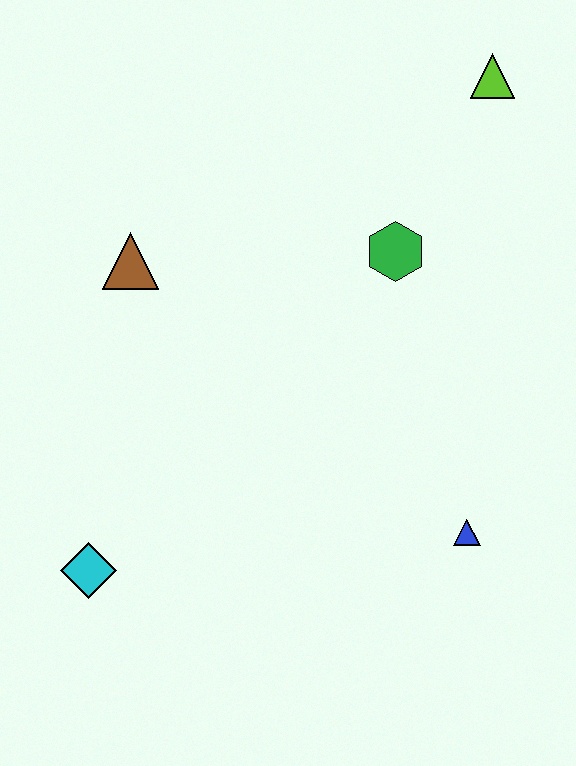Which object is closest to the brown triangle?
The green hexagon is closest to the brown triangle.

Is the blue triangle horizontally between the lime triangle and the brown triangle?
Yes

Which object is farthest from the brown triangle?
The blue triangle is farthest from the brown triangle.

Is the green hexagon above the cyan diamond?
Yes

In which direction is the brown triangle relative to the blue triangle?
The brown triangle is to the left of the blue triangle.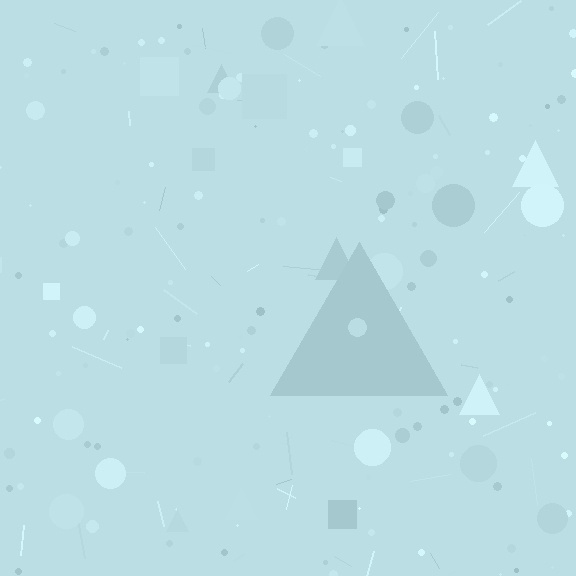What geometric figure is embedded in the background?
A triangle is embedded in the background.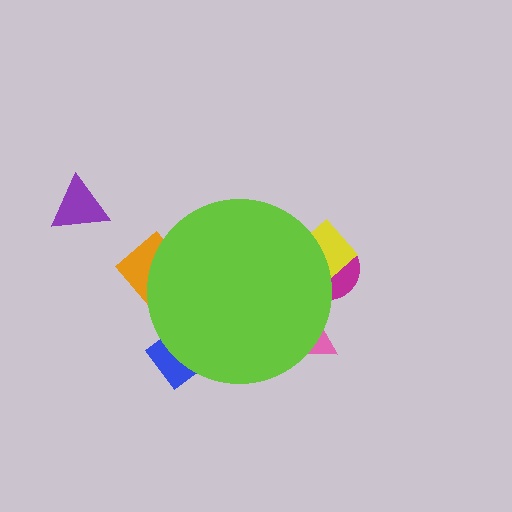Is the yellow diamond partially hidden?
Yes, the yellow diamond is partially hidden behind the lime circle.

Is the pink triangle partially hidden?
Yes, the pink triangle is partially hidden behind the lime circle.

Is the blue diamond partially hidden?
Yes, the blue diamond is partially hidden behind the lime circle.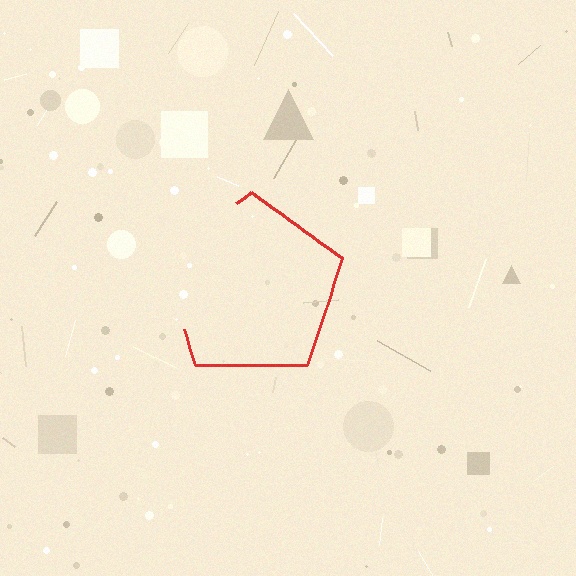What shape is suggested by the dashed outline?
The dashed outline suggests a pentagon.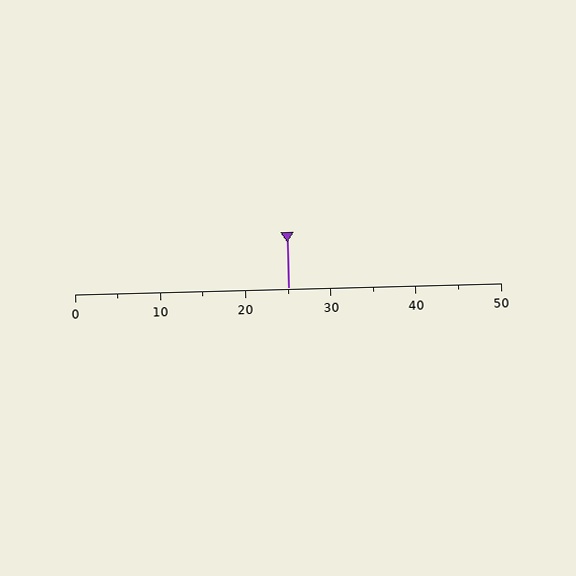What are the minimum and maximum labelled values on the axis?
The axis runs from 0 to 50.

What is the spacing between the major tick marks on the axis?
The major ticks are spaced 10 apart.